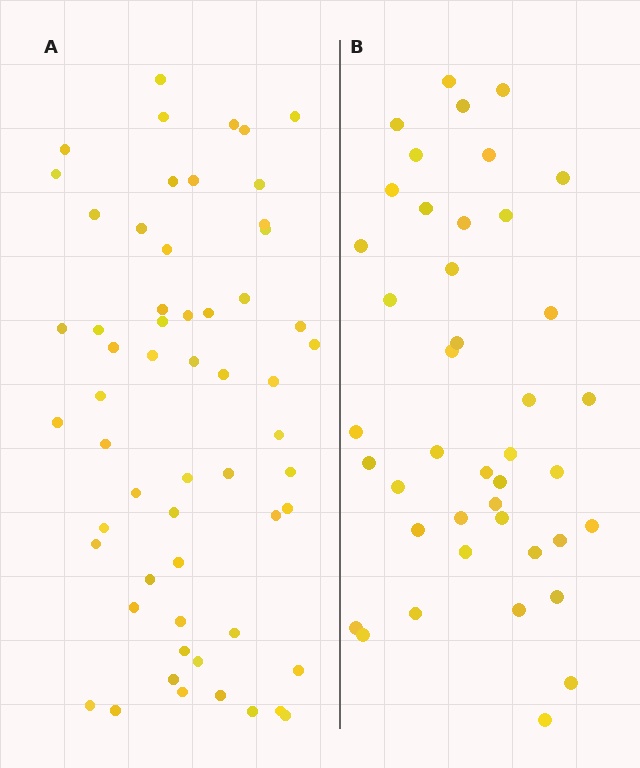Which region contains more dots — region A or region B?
Region A (the left region) has more dots.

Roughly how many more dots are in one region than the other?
Region A has approximately 15 more dots than region B.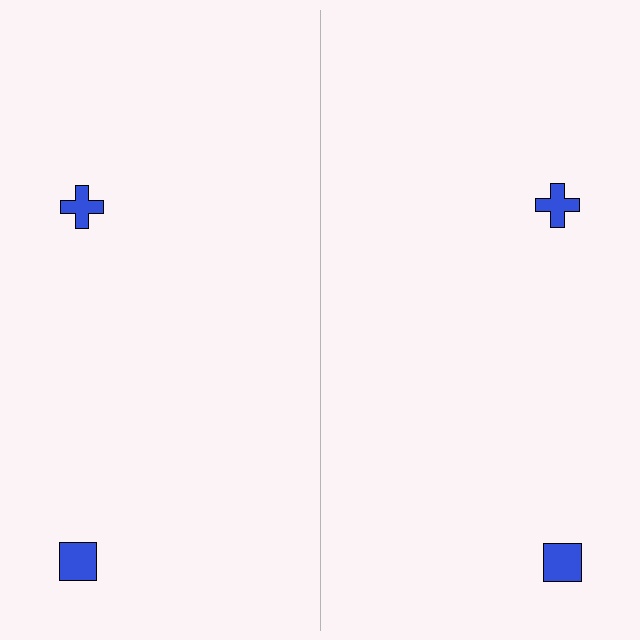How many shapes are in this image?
There are 4 shapes in this image.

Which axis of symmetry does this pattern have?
The pattern has a vertical axis of symmetry running through the center of the image.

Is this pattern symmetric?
Yes, this pattern has bilateral (reflection) symmetry.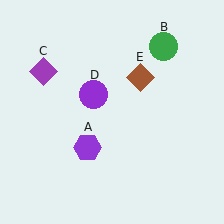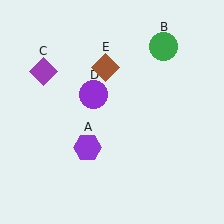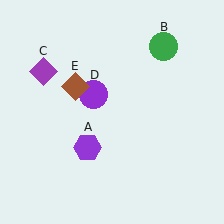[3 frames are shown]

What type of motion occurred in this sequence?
The brown diamond (object E) rotated counterclockwise around the center of the scene.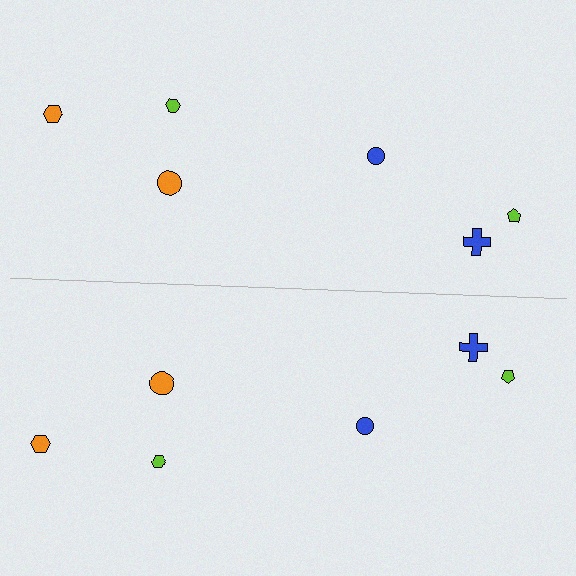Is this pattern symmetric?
Yes, this pattern has bilateral (reflection) symmetry.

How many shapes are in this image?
There are 12 shapes in this image.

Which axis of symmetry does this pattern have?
The pattern has a horizontal axis of symmetry running through the center of the image.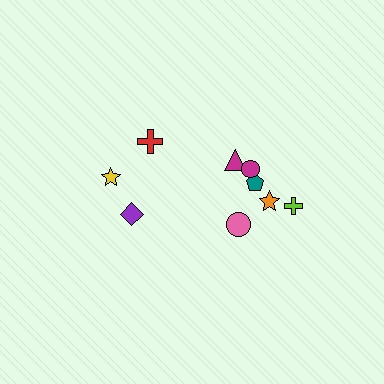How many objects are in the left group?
There are 3 objects.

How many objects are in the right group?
There are 6 objects.